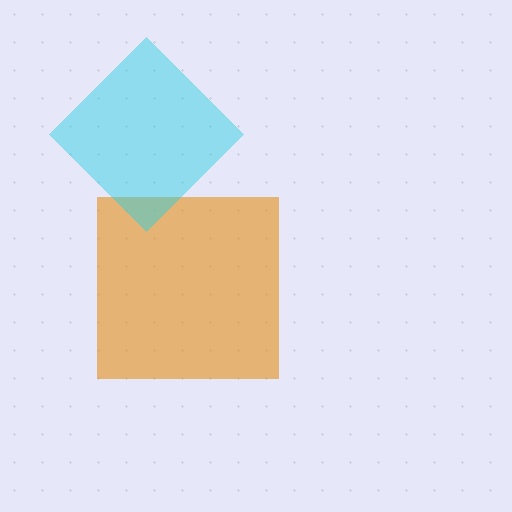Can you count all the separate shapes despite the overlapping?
Yes, there are 2 separate shapes.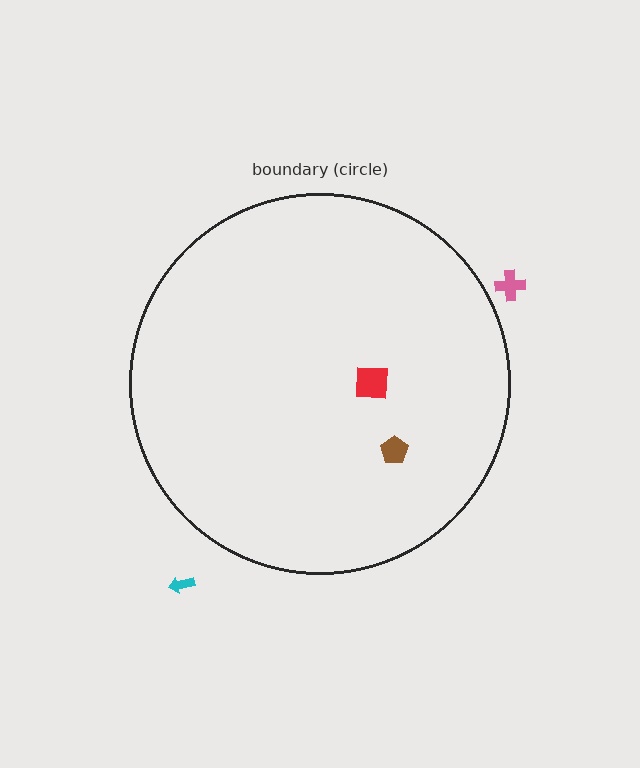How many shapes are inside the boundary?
2 inside, 2 outside.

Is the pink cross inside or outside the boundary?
Outside.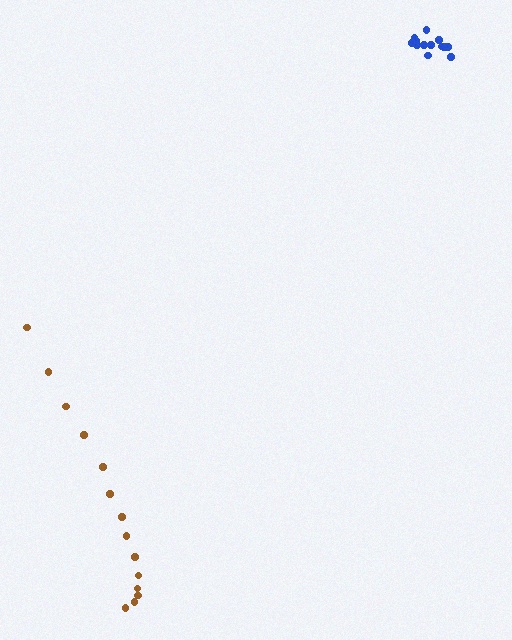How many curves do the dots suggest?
There are 2 distinct paths.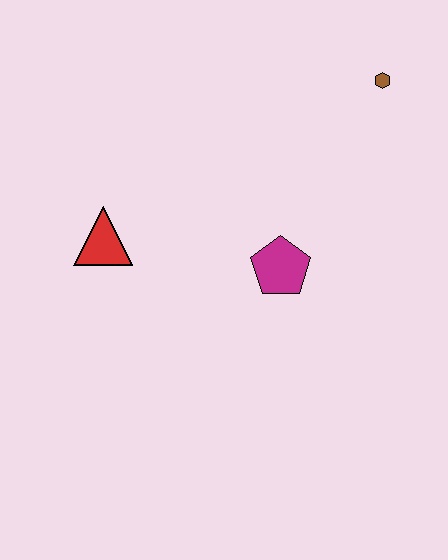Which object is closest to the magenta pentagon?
The red triangle is closest to the magenta pentagon.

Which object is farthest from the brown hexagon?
The red triangle is farthest from the brown hexagon.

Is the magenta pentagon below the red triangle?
Yes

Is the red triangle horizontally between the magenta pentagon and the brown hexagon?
No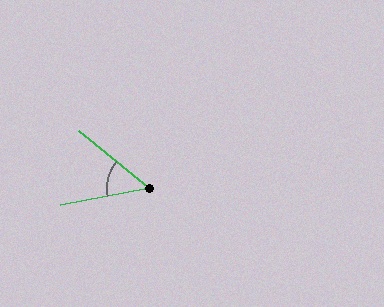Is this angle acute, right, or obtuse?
It is acute.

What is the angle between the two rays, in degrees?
Approximately 50 degrees.